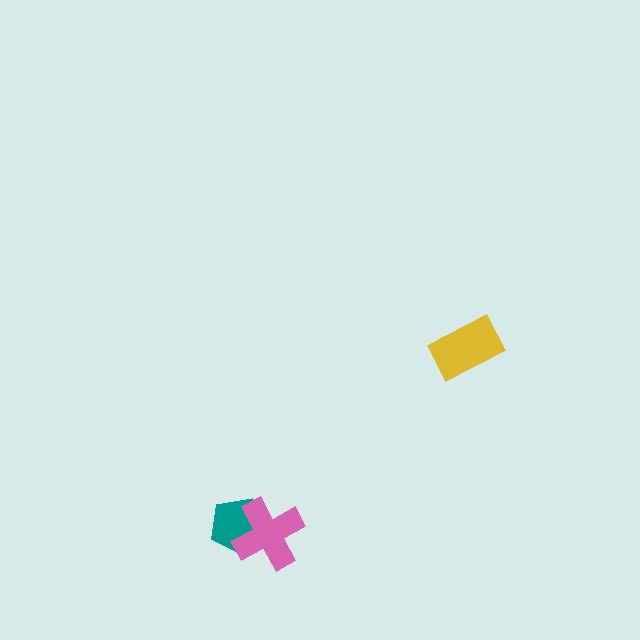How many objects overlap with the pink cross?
1 object overlaps with the pink cross.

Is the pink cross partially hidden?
No, no other shape covers it.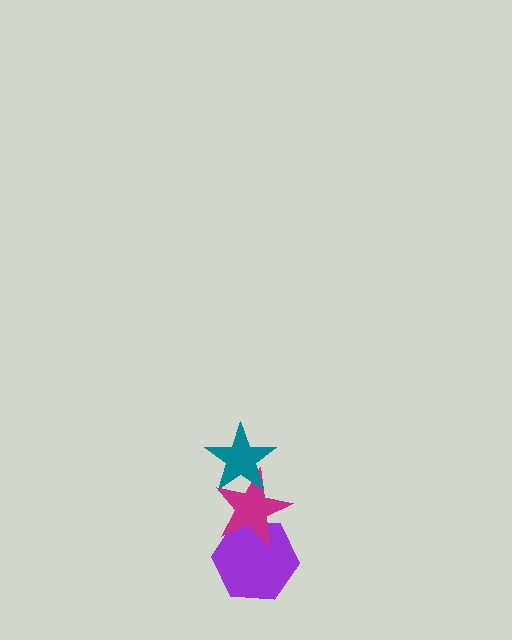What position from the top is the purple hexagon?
The purple hexagon is 3rd from the top.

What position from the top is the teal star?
The teal star is 1st from the top.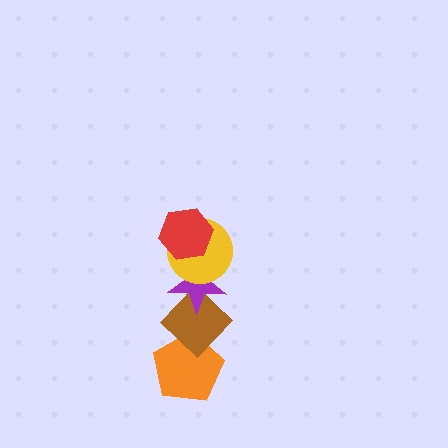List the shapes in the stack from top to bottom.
From top to bottom: the red hexagon, the yellow circle, the purple star, the brown diamond, the orange pentagon.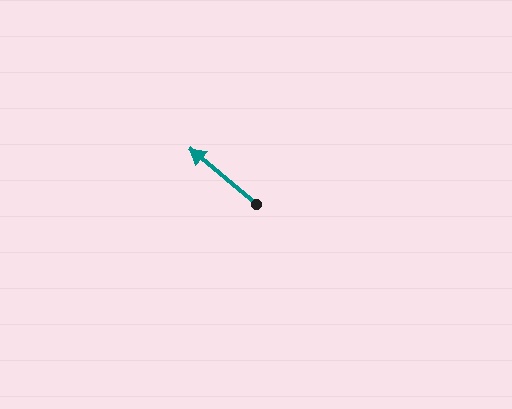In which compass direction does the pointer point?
Northwest.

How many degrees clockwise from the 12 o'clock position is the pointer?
Approximately 310 degrees.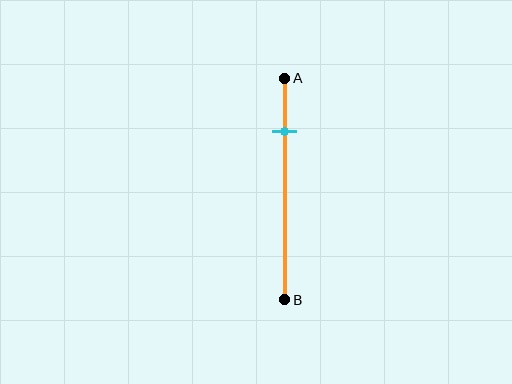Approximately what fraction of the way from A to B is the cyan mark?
The cyan mark is approximately 25% of the way from A to B.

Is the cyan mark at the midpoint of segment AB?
No, the mark is at about 25% from A, not at the 50% midpoint.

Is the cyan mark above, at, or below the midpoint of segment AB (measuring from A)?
The cyan mark is above the midpoint of segment AB.